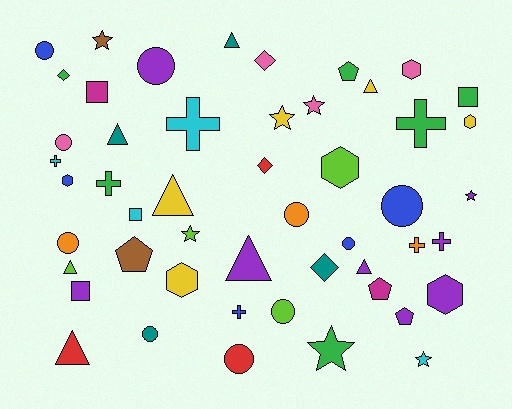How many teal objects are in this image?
There are 4 teal objects.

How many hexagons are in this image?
There are 6 hexagons.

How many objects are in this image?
There are 50 objects.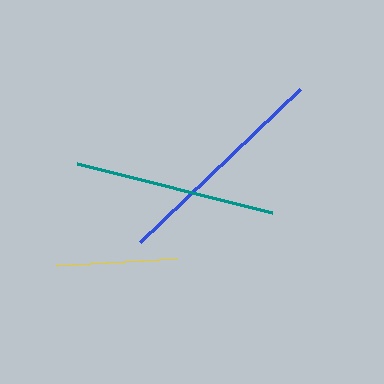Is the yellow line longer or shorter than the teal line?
The teal line is longer than the yellow line.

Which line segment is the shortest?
The yellow line is the shortest at approximately 121 pixels.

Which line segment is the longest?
The blue line is the longest at approximately 221 pixels.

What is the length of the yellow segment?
The yellow segment is approximately 121 pixels long.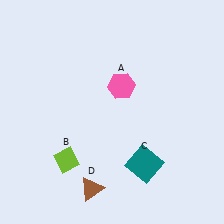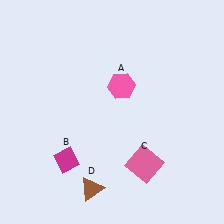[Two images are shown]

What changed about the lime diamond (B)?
In Image 1, B is lime. In Image 2, it changed to magenta.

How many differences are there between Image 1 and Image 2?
There are 2 differences between the two images.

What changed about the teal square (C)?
In Image 1, C is teal. In Image 2, it changed to pink.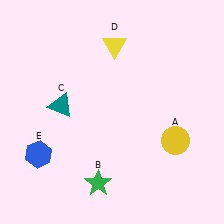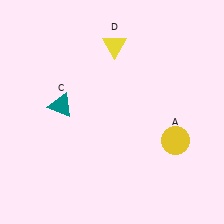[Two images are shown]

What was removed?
The blue hexagon (E), the green star (B) were removed in Image 2.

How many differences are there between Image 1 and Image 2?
There are 2 differences between the two images.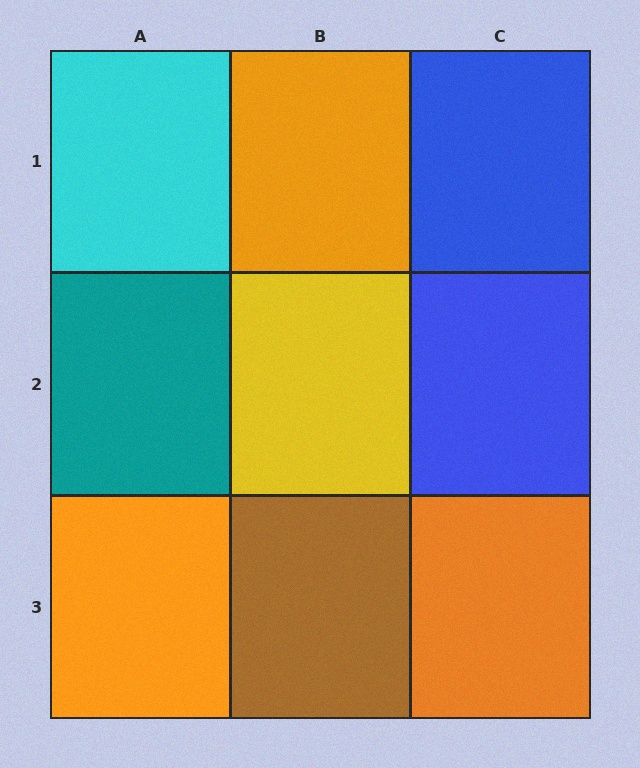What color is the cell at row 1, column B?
Orange.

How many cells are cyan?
1 cell is cyan.